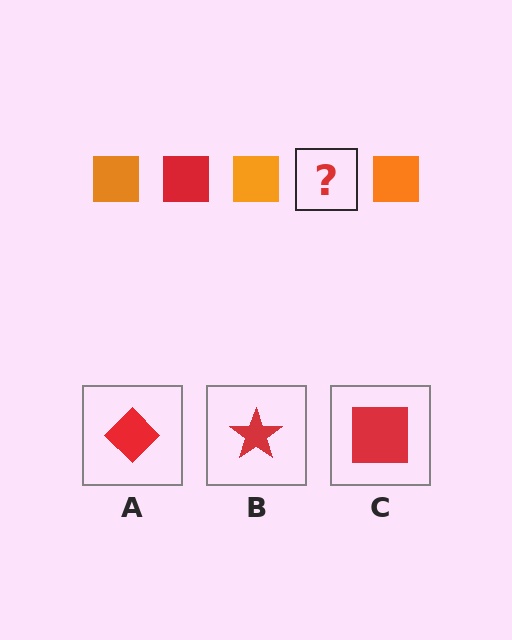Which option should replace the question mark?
Option C.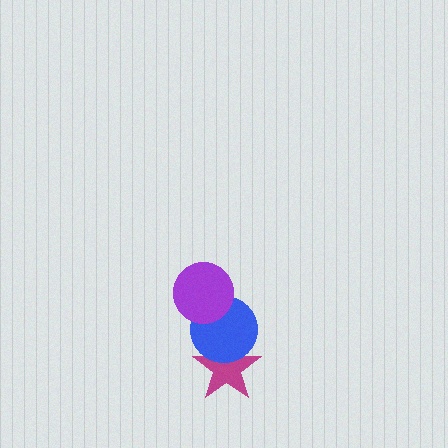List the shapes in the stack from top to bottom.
From top to bottom: the purple circle, the blue circle, the magenta star.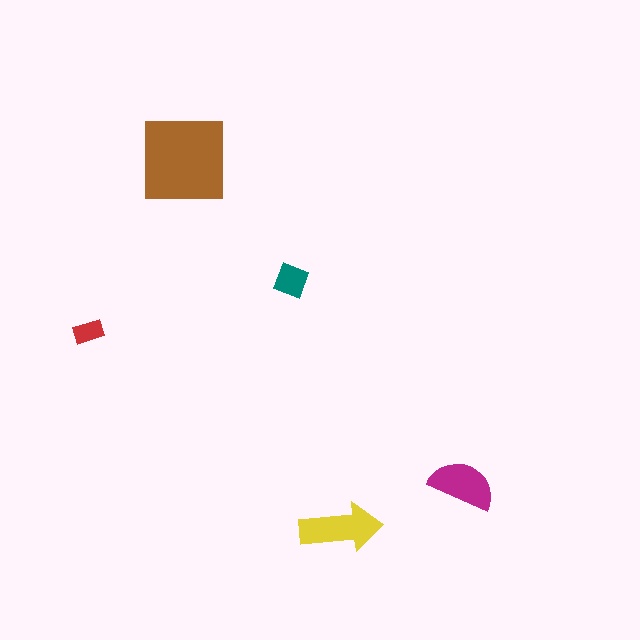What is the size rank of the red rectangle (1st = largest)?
5th.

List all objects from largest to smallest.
The brown square, the yellow arrow, the magenta semicircle, the teal diamond, the red rectangle.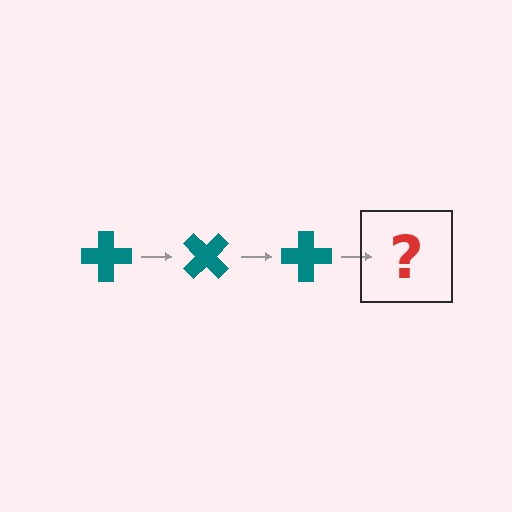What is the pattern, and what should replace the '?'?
The pattern is that the cross rotates 45 degrees each step. The '?' should be a teal cross rotated 135 degrees.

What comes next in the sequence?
The next element should be a teal cross rotated 135 degrees.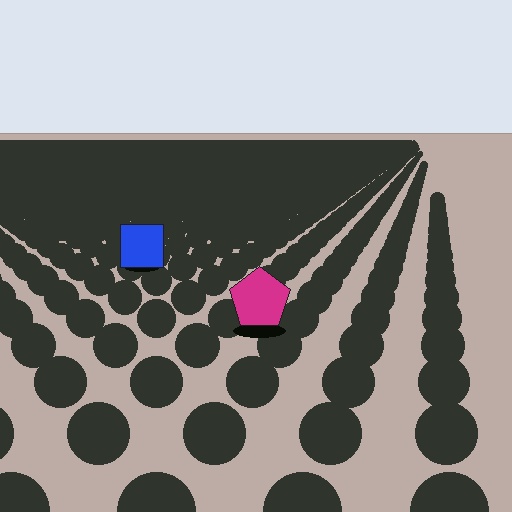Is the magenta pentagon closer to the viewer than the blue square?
Yes. The magenta pentagon is closer — you can tell from the texture gradient: the ground texture is coarser near it.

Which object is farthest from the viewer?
The blue square is farthest from the viewer. It appears smaller and the ground texture around it is denser.